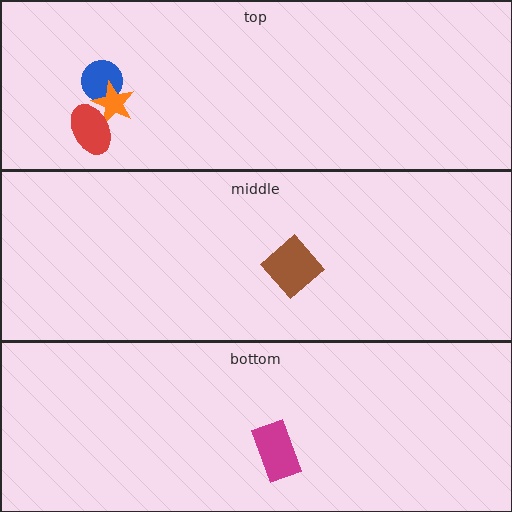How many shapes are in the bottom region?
1.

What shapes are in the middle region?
The brown diamond.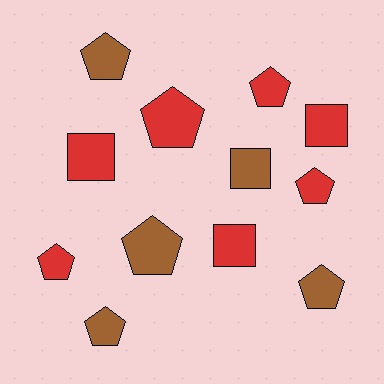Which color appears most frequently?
Red, with 7 objects.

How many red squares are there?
There are 3 red squares.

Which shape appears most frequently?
Pentagon, with 8 objects.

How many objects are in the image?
There are 12 objects.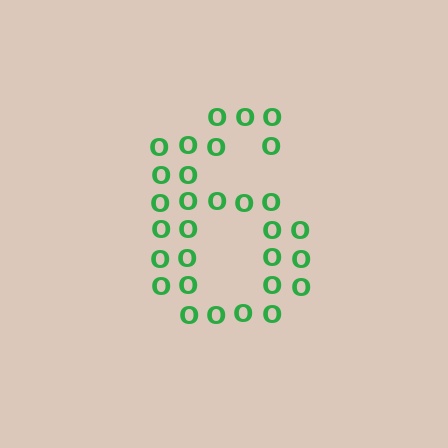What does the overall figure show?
The overall figure shows the digit 6.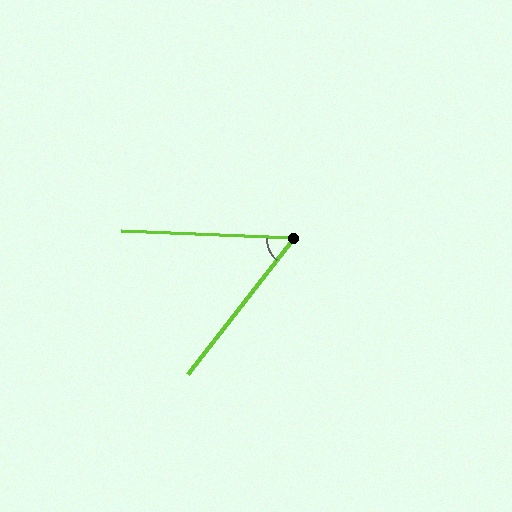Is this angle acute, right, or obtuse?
It is acute.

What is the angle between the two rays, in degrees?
Approximately 55 degrees.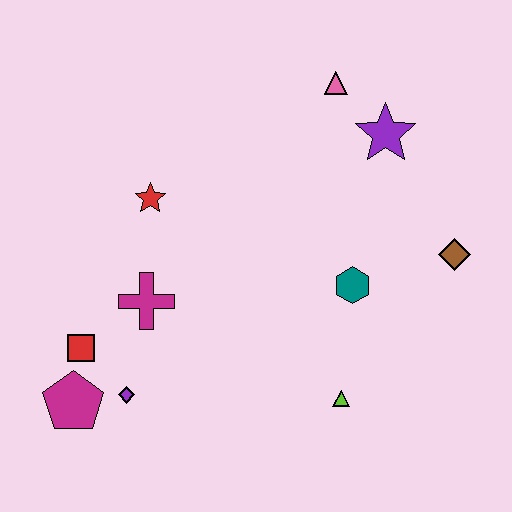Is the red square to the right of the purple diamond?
No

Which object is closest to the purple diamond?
The magenta pentagon is closest to the purple diamond.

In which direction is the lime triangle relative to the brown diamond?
The lime triangle is below the brown diamond.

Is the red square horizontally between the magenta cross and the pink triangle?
No